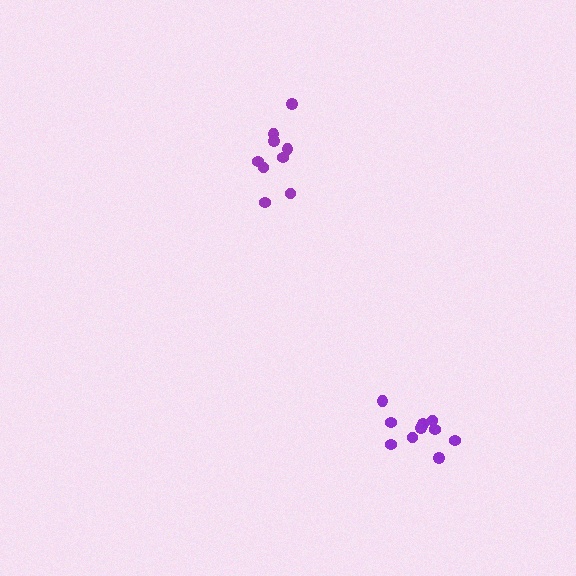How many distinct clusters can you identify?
There are 2 distinct clusters.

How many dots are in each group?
Group 1: 10 dots, Group 2: 9 dots (19 total).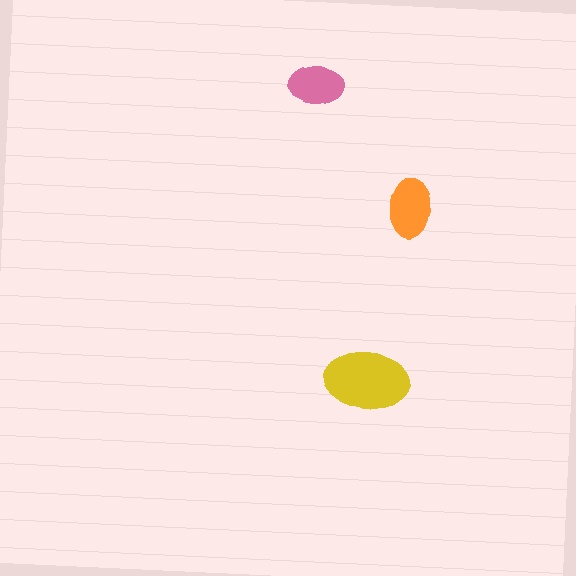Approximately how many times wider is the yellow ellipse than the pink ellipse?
About 1.5 times wider.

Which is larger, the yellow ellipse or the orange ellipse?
The yellow one.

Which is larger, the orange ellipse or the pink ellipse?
The orange one.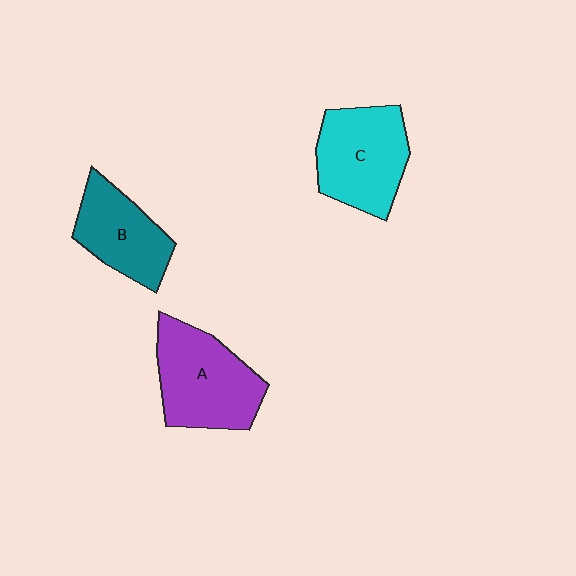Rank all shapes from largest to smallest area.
From largest to smallest: A (purple), C (cyan), B (teal).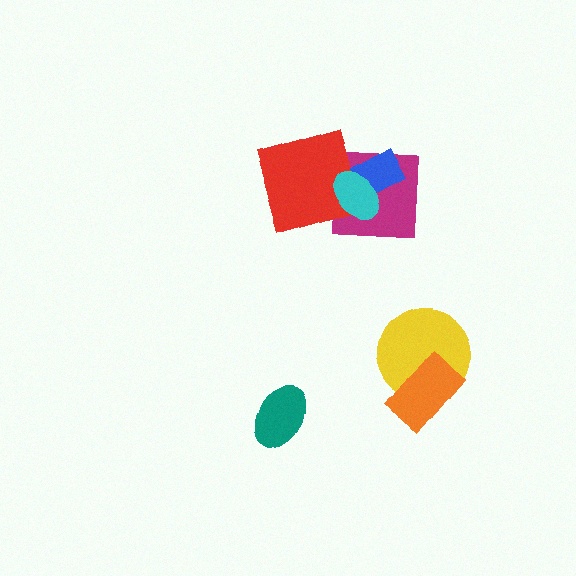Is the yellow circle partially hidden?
Yes, it is partially covered by another shape.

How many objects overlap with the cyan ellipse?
3 objects overlap with the cyan ellipse.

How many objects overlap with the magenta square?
3 objects overlap with the magenta square.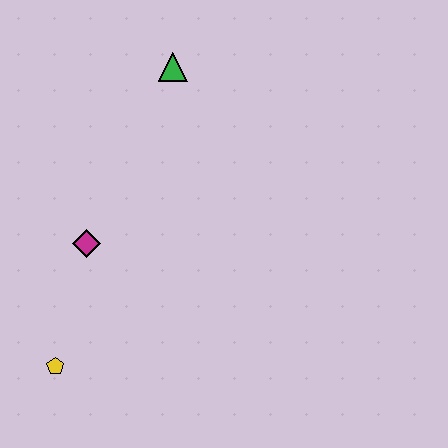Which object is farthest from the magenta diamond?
The green triangle is farthest from the magenta diamond.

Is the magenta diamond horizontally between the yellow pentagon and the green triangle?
Yes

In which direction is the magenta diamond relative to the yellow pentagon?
The magenta diamond is above the yellow pentagon.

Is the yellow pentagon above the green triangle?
No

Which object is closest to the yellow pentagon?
The magenta diamond is closest to the yellow pentagon.